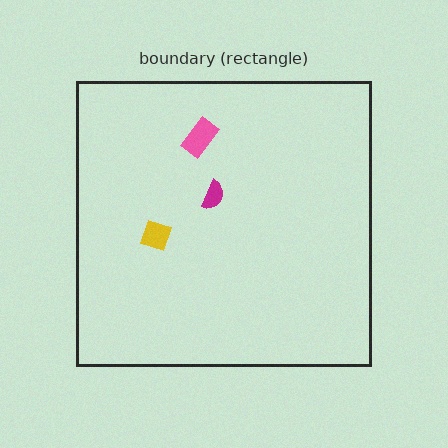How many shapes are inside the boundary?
3 inside, 0 outside.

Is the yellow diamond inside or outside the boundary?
Inside.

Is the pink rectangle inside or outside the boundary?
Inside.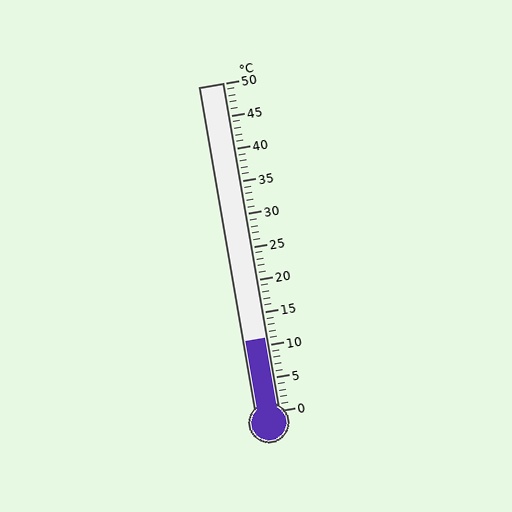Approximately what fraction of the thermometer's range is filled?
The thermometer is filled to approximately 20% of its range.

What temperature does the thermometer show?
The thermometer shows approximately 11°C.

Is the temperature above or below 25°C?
The temperature is below 25°C.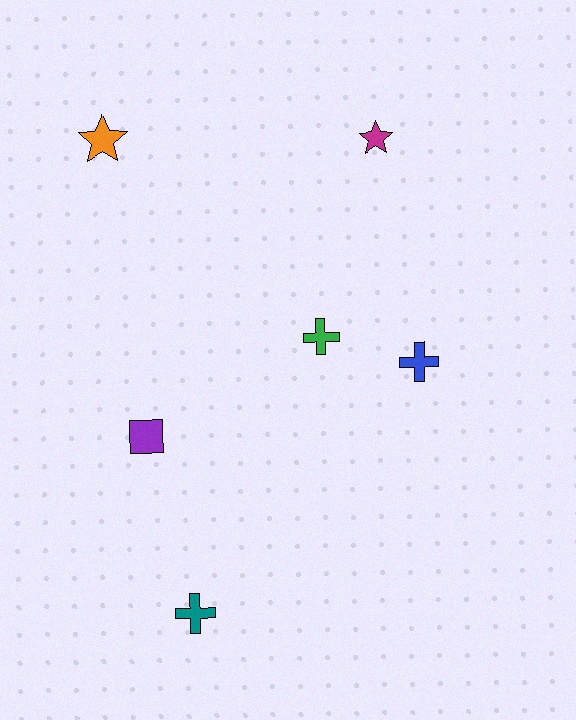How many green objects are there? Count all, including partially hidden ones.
There is 1 green object.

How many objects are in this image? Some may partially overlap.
There are 6 objects.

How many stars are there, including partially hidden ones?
There are 2 stars.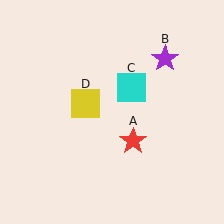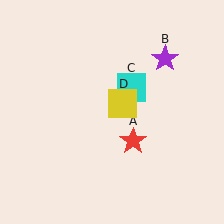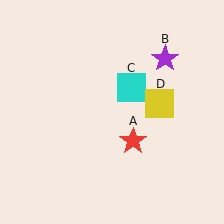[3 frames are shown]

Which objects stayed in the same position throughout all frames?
Red star (object A) and purple star (object B) and cyan square (object C) remained stationary.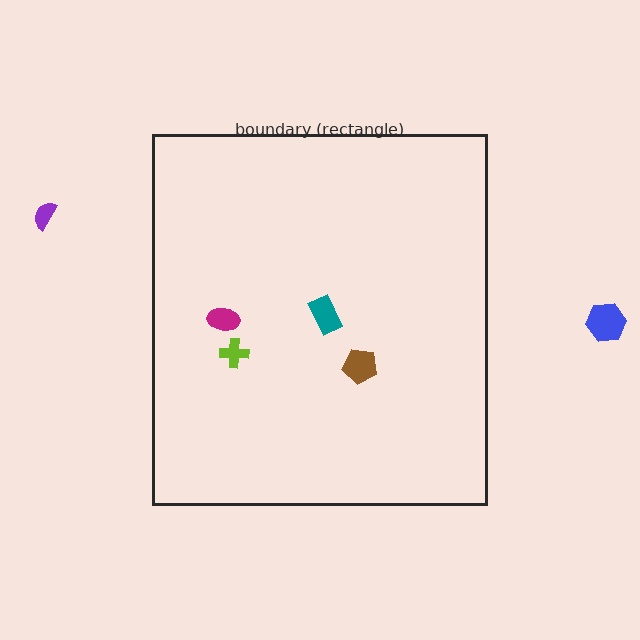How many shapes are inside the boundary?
4 inside, 2 outside.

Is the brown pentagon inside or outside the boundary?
Inside.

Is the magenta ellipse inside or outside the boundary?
Inside.